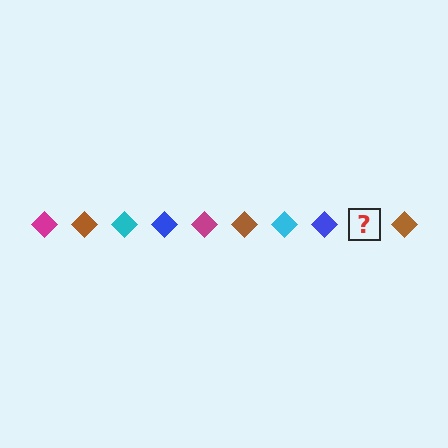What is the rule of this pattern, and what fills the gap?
The rule is that the pattern cycles through magenta, brown, cyan, blue diamonds. The gap should be filled with a magenta diamond.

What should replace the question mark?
The question mark should be replaced with a magenta diamond.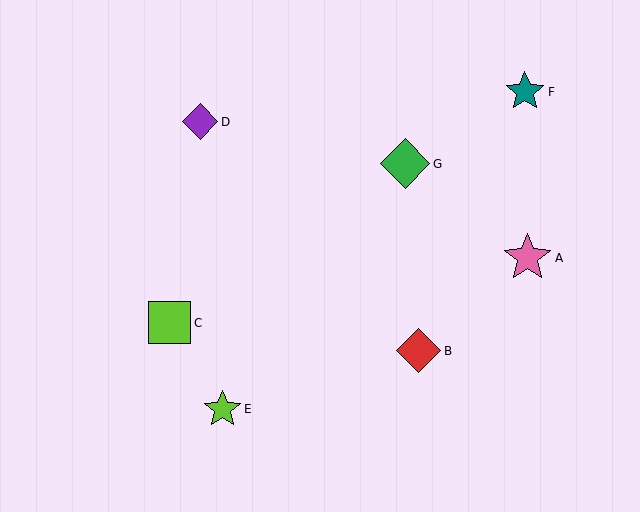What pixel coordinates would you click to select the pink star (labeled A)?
Click at (527, 258) to select the pink star A.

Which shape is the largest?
The green diamond (labeled G) is the largest.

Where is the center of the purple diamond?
The center of the purple diamond is at (200, 122).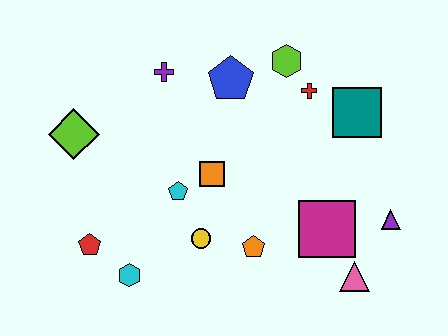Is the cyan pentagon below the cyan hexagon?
No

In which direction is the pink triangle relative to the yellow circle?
The pink triangle is to the right of the yellow circle.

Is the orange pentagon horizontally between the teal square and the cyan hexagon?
Yes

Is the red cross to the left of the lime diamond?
No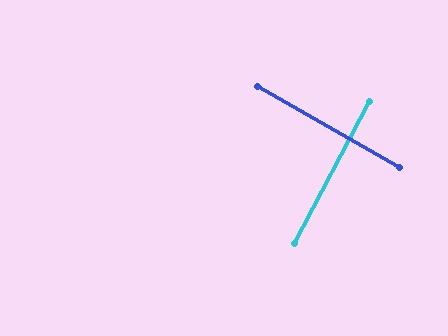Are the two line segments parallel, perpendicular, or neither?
Perpendicular — they meet at approximately 88°.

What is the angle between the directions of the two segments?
Approximately 88 degrees.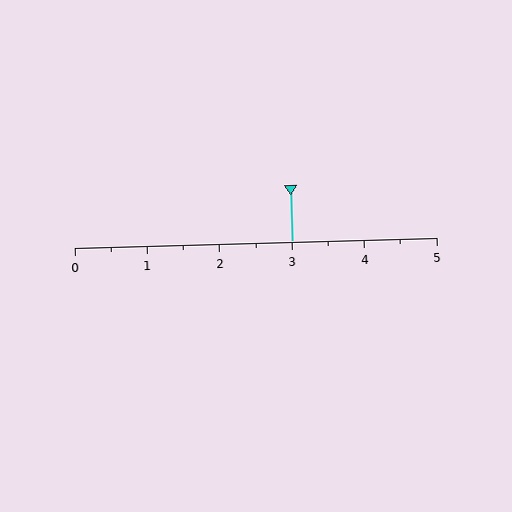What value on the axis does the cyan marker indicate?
The marker indicates approximately 3.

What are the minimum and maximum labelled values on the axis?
The axis runs from 0 to 5.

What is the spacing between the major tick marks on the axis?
The major ticks are spaced 1 apart.